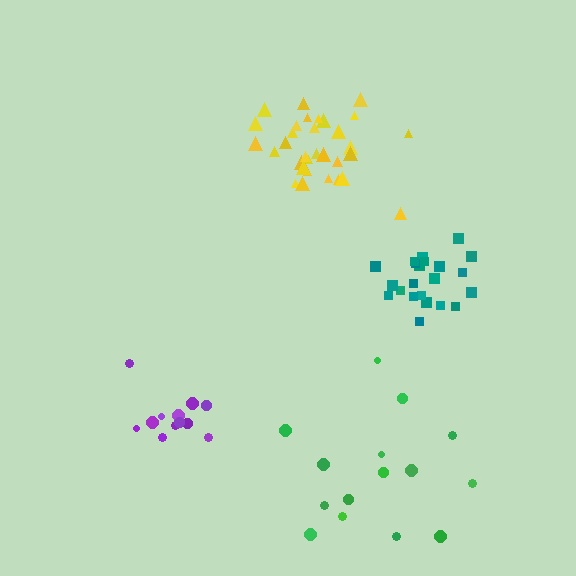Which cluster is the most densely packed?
Teal.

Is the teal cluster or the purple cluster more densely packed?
Teal.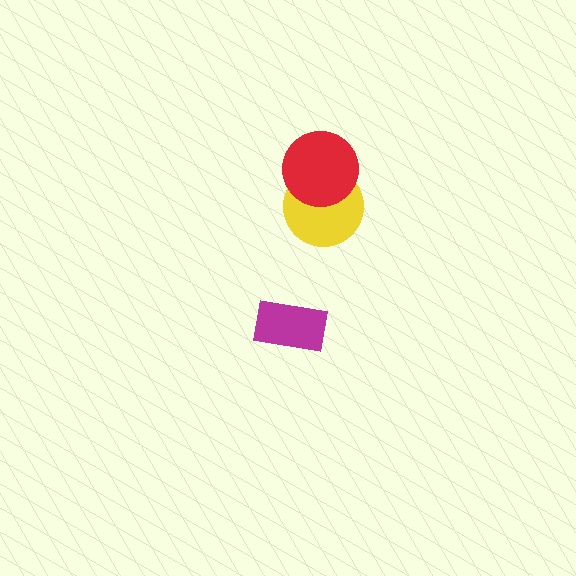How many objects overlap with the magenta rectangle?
0 objects overlap with the magenta rectangle.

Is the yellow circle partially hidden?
Yes, it is partially covered by another shape.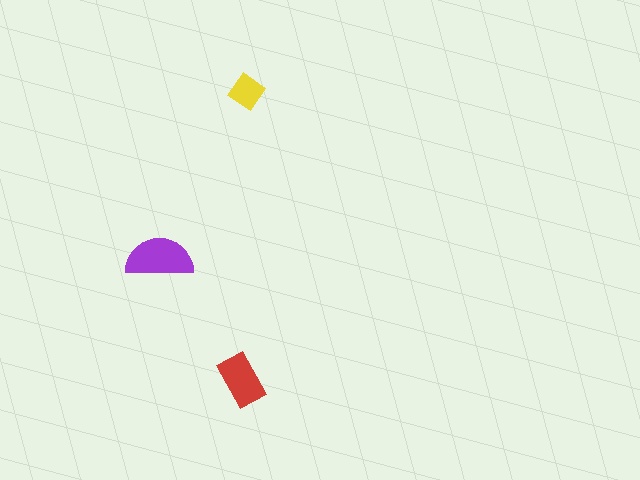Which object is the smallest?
The yellow diamond.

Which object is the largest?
The purple semicircle.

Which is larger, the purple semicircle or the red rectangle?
The purple semicircle.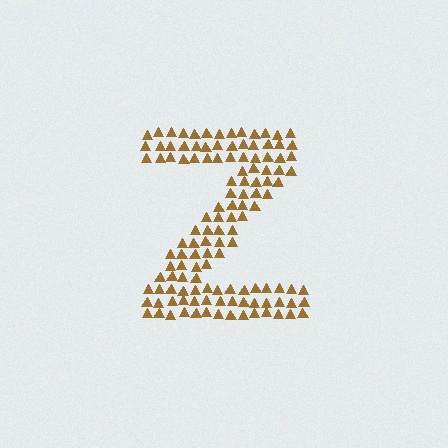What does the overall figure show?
The overall figure shows the letter Z.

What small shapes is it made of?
It is made of small triangles.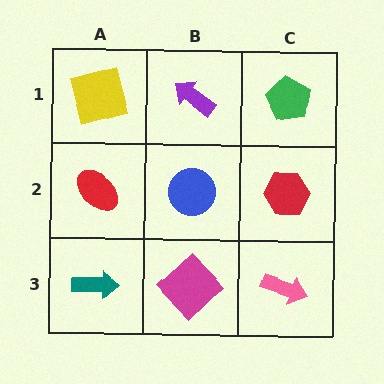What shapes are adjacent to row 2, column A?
A yellow square (row 1, column A), a teal arrow (row 3, column A), a blue circle (row 2, column B).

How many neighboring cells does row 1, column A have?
2.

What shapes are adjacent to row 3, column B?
A blue circle (row 2, column B), a teal arrow (row 3, column A), a pink arrow (row 3, column C).